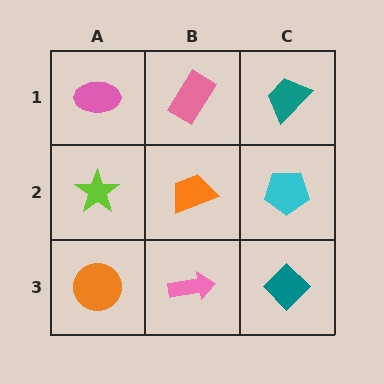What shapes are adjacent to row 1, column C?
A cyan pentagon (row 2, column C), a pink rectangle (row 1, column B).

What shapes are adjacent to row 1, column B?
An orange trapezoid (row 2, column B), a pink ellipse (row 1, column A), a teal trapezoid (row 1, column C).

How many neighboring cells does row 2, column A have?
3.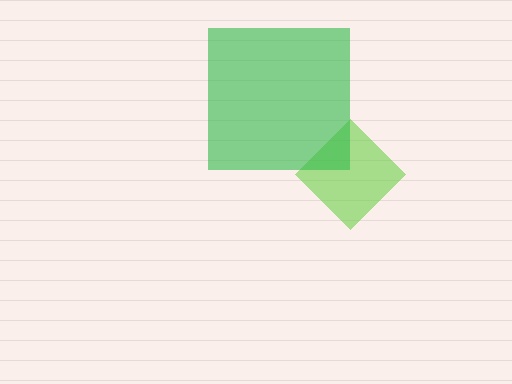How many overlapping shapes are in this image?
There are 2 overlapping shapes in the image.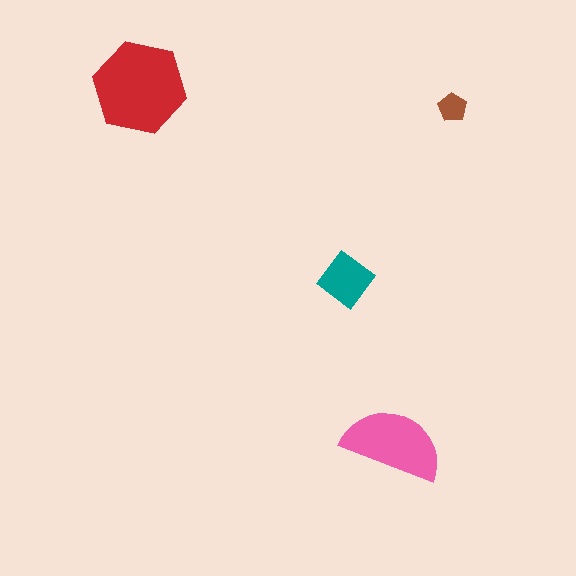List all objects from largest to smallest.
The red hexagon, the pink semicircle, the teal diamond, the brown pentagon.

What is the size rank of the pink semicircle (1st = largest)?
2nd.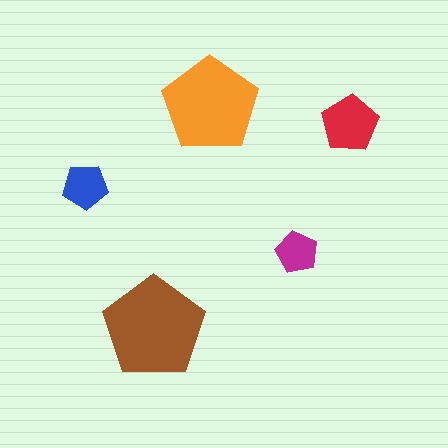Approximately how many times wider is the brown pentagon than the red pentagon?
About 2 times wider.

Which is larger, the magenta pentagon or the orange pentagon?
The orange one.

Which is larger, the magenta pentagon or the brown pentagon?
The brown one.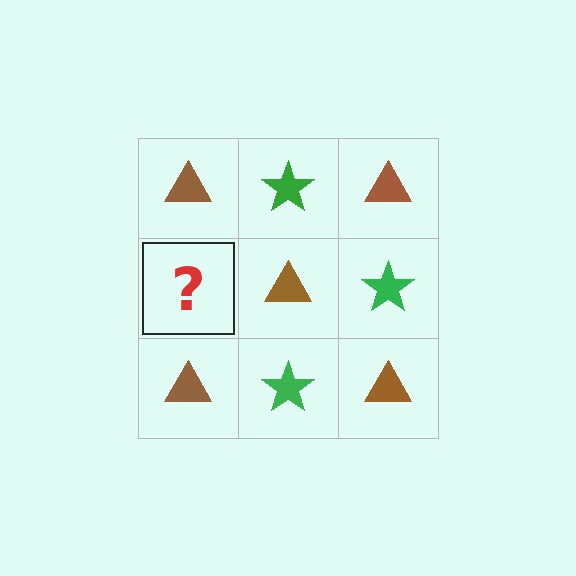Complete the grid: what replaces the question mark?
The question mark should be replaced with a green star.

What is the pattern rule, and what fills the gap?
The rule is that it alternates brown triangle and green star in a checkerboard pattern. The gap should be filled with a green star.